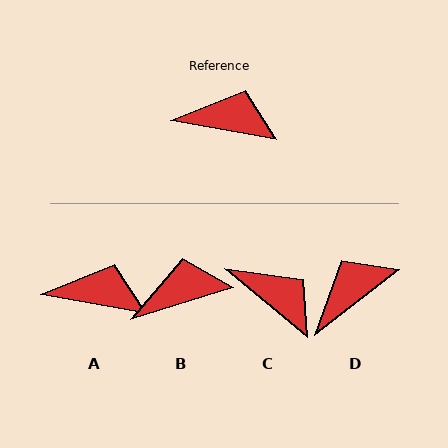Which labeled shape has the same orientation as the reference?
A.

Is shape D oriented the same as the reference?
No, it is off by about 48 degrees.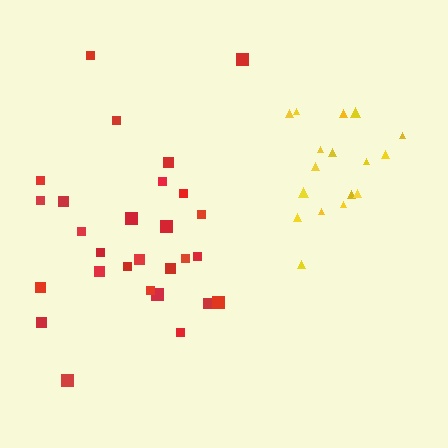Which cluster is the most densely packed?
Yellow.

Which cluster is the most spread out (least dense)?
Red.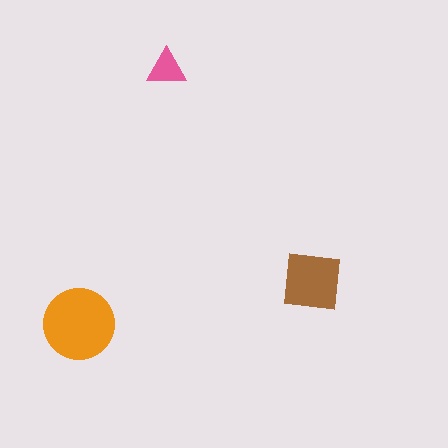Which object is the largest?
The orange circle.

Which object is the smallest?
The pink triangle.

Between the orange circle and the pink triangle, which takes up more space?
The orange circle.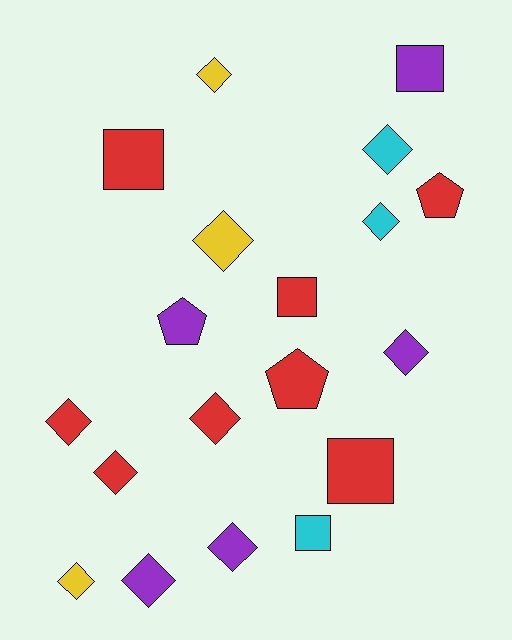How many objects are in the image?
There are 19 objects.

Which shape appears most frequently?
Diamond, with 11 objects.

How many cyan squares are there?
There is 1 cyan square.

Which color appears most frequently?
Red, with 8 objects.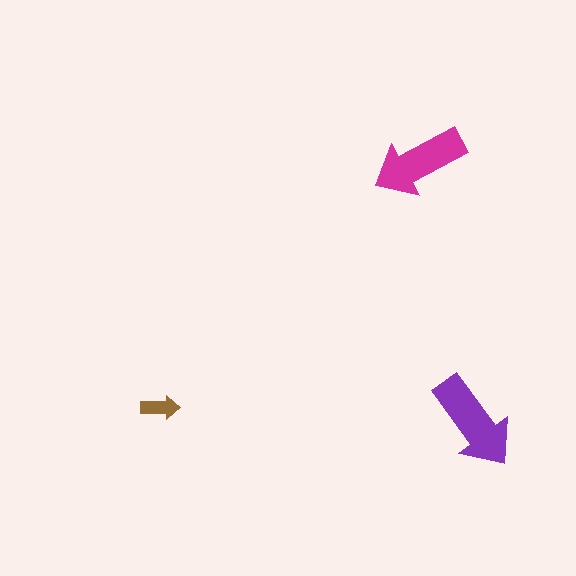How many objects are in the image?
There are 3 objects in the image.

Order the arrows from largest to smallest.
the purple one, the magenta one, the brown one.